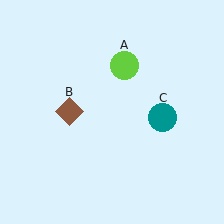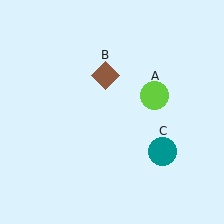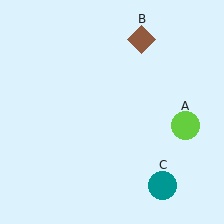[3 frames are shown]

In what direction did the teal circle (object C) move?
The teal circle (object C) moved down.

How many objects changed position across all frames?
3 objects changed position: lime circle (object A), brown diamond (object B), teal circle (object C).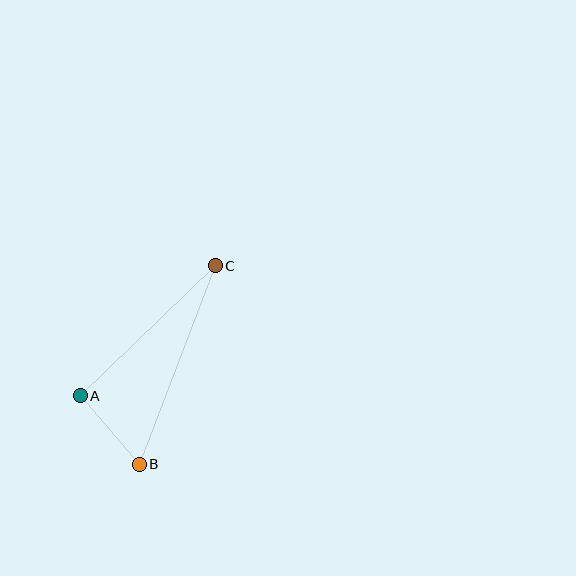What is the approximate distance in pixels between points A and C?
The distance between A and C is approximately 187 pixels.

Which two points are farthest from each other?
Points B and C are farthest from each other.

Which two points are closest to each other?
Points A and B are closest to each other.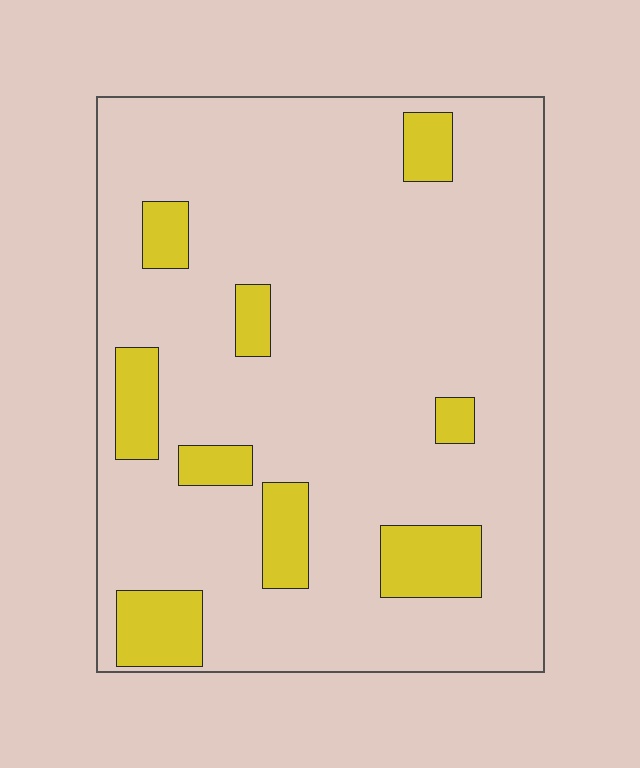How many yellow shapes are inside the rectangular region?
9.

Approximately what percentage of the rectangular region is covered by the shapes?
Approximately 15%.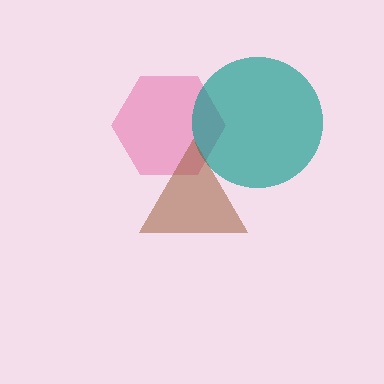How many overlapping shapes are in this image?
There are 3 overlapping shapes in the image.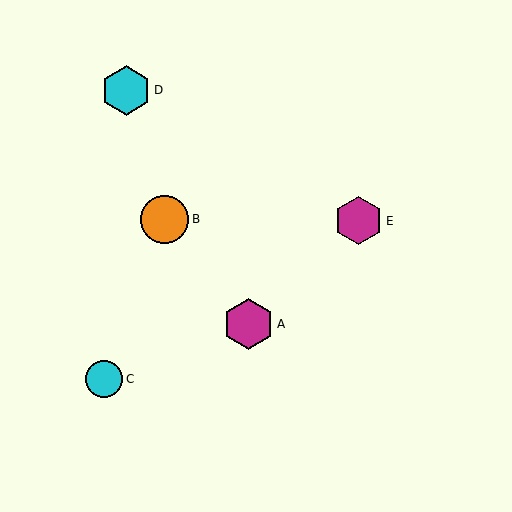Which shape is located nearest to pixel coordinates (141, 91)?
The cyan hexagon (labeled D) at (126, 90) is nearest to that location.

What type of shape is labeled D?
Shape D is a cyan hexagon.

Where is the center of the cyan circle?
The center of the cyan circle is at (104, 379).